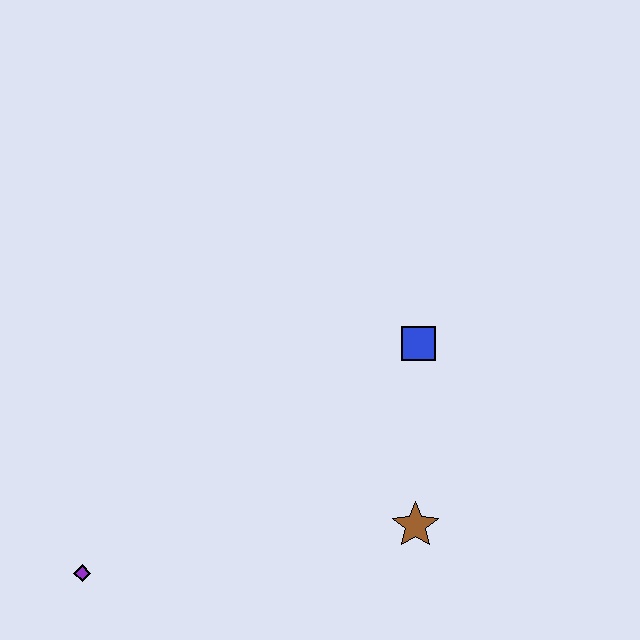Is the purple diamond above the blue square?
No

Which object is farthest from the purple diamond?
The blue square is farthest from the purple diamond.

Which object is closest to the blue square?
The brown star is closest to the blue square.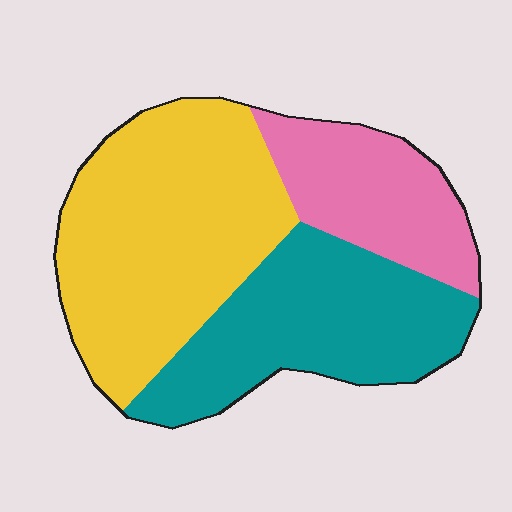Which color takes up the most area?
Yellow, at roughly 45%.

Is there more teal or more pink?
Teal.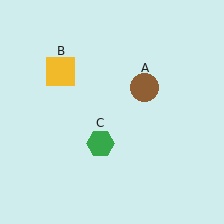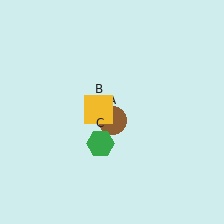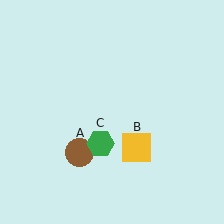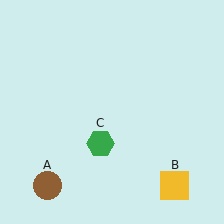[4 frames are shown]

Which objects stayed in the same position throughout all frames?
Green hexagon (object C) remained stationary.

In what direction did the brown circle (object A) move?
The brown circle (object A) moved down and to the left.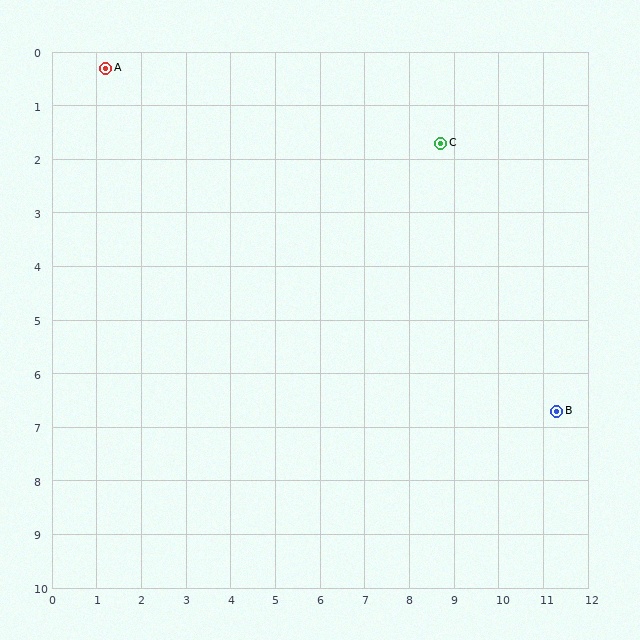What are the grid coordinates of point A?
Point A is at approximately (1.2, 0.3).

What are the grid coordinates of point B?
Point B is at approximately (11.3, 6.7).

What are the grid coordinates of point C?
Point C is at approximately (8.7, 1.7).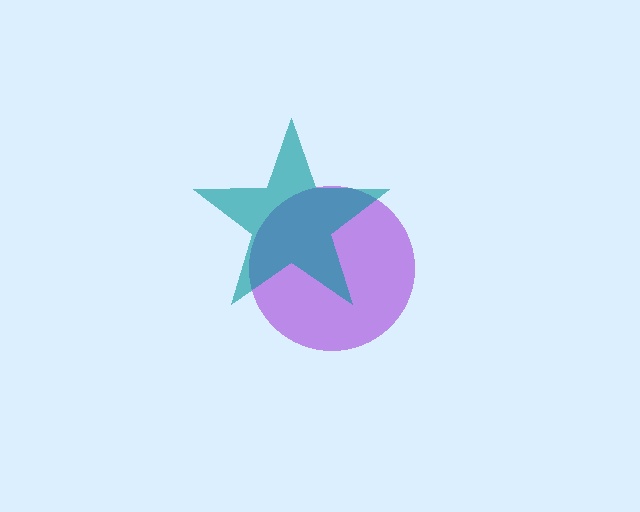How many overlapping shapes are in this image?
There are 2 overlapping shapes in the image.